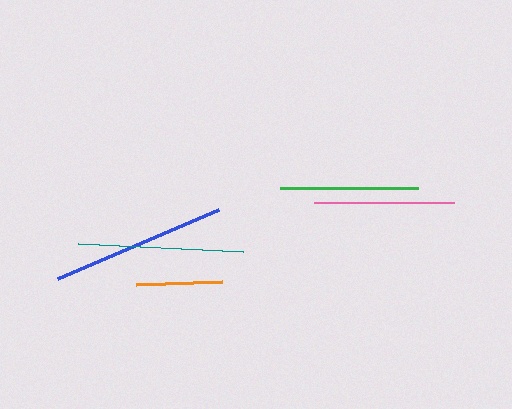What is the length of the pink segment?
The pink segment is approximately 140 pixels long.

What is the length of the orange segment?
The orange segment is approximately 86 pixels long.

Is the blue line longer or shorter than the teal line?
The blue line is longer than the teal line.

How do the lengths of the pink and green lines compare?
The pink and green lines are approximately the same length.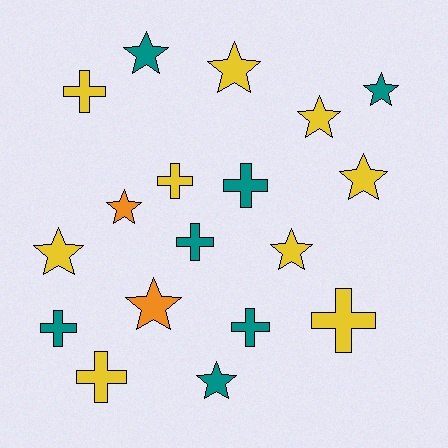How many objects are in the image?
There are 18 objects.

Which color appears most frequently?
Yellow, with 9 objects.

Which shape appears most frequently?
Star, with 10 objects.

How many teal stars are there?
There are 3 teal stars.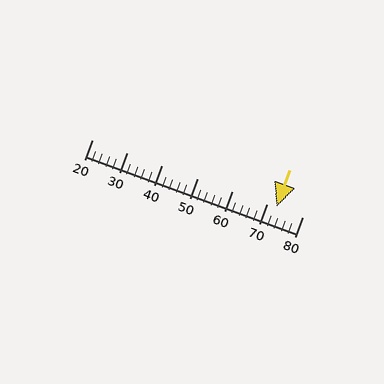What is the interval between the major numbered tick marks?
The major tick marks are spaced 10 units apart.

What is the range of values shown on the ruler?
The ruler shows values from 20 to 80.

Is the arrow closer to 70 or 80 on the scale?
The arrow is closer to 70.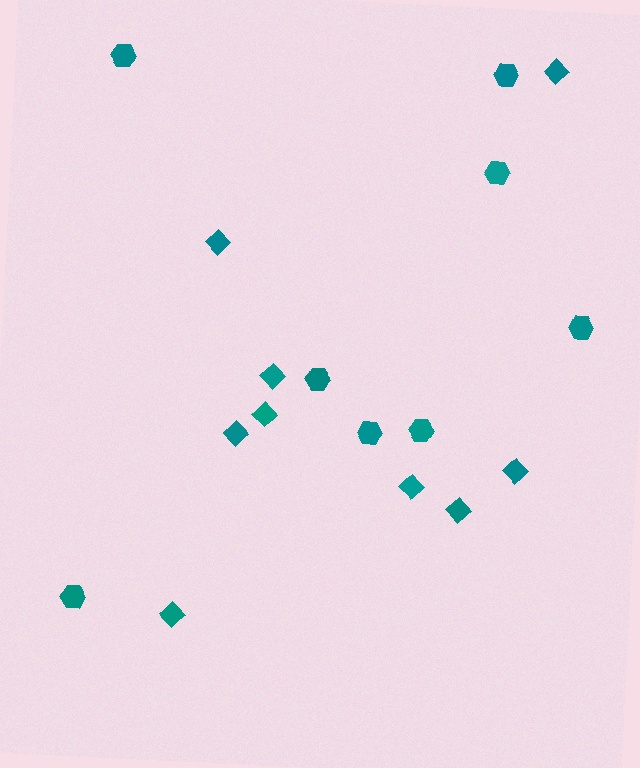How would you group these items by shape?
There are 2 groups: one group of diamonds (9) and one group of hexagons (8).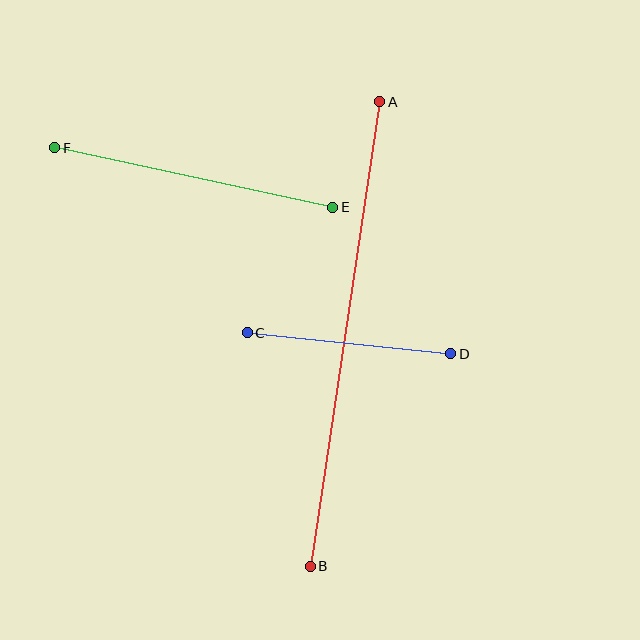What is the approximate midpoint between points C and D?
The midpoint is at approximately (349, 343) pixels.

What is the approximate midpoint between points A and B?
The midpoint is at approximately (345, 334) pixels.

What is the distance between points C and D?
The distance is approximately 204 pixels.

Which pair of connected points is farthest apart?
Points A and B are farthest apart.